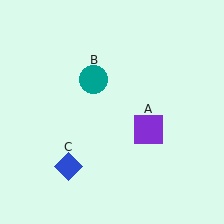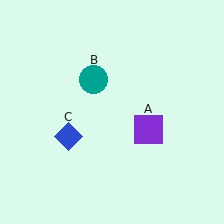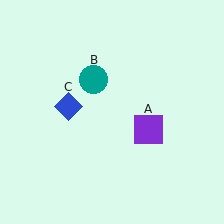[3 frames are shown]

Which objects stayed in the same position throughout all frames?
Purple square (object A) and teal circle (object B) remained stationary.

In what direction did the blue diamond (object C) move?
The blue diamond (object C) moved up.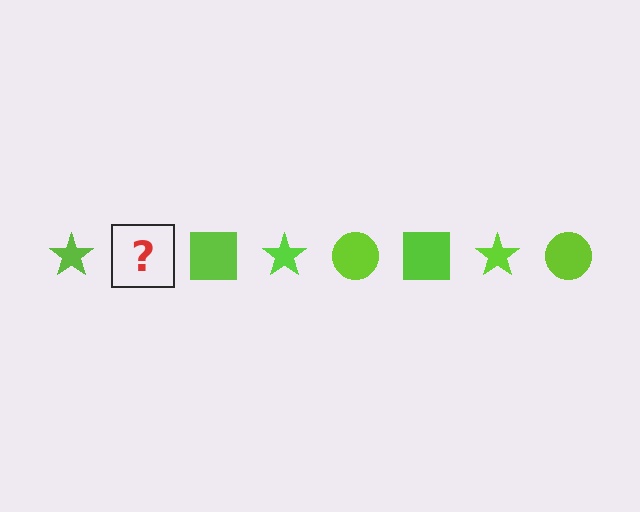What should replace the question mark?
The question mark should be replaced with a lime circle.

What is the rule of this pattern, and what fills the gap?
The rule is that the pattern cycles through star, circle, square shapes in lime. The gap should be filled with a lime circle.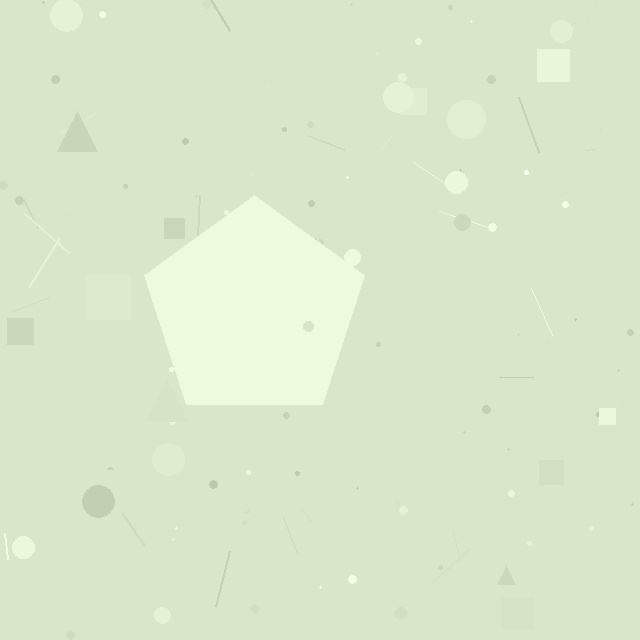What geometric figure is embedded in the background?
A pentagon is embedded in the background.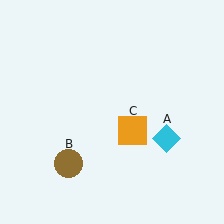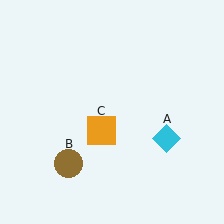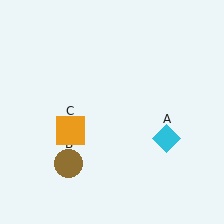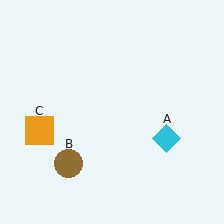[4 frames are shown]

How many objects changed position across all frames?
1 object changed position: orange square (object C).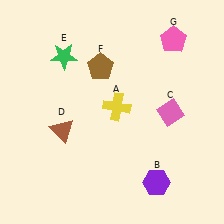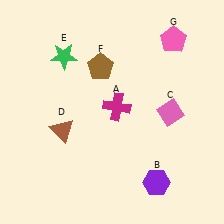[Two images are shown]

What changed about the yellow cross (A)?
In Image 1, A is yellow. In Image 2, it changed to magenta.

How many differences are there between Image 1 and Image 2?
There is 1 difference between the two images.